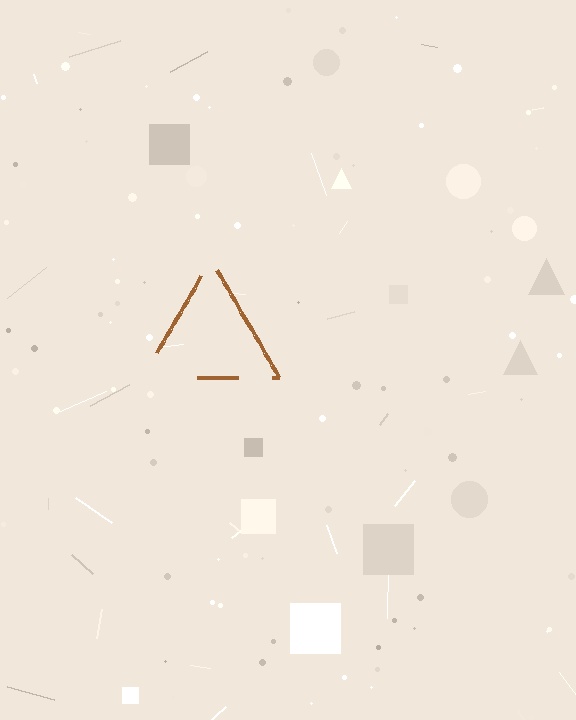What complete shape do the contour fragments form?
The contour fragments form a triangle.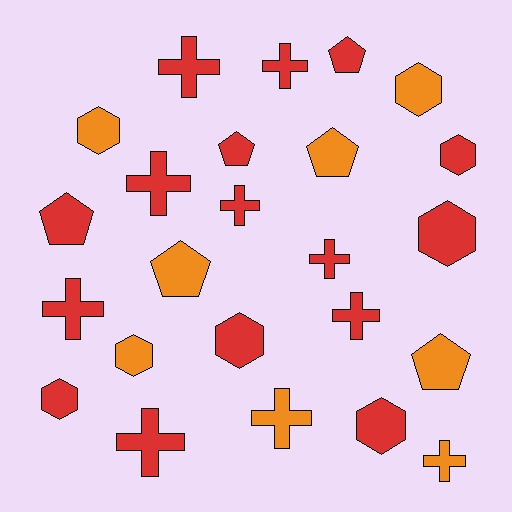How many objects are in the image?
There are 24 objects.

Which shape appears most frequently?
Cross, with 10 objects.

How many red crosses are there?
There are 8 red crosses.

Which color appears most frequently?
Red, with 16 objects.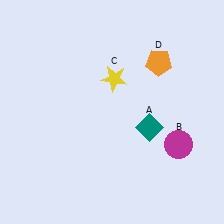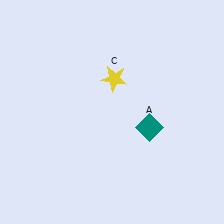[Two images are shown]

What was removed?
The magenta circle (B), the orange pentagon (D) were removed in Image 2.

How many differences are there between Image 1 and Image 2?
There are 2 differences between the two images.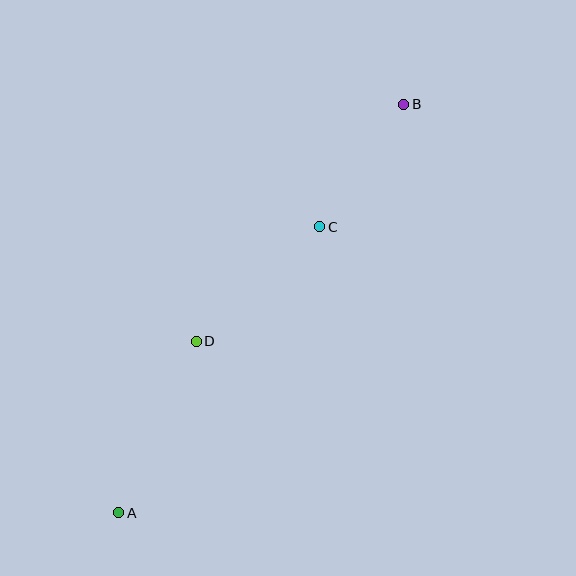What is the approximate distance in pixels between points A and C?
The distance between A and C is approximately 349 pixels.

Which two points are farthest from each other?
Points A and B are farthest from each other.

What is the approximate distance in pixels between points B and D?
The distance between B and D is approximately 315 pixels.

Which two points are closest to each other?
Points B and C are closest to each other.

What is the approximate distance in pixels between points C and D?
The distance between C and D is approximately 168 pixels.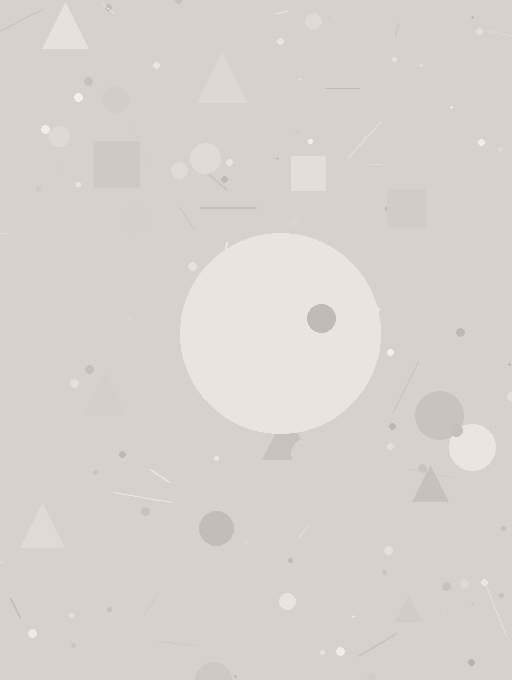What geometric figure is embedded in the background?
A circle is embedded in the background.